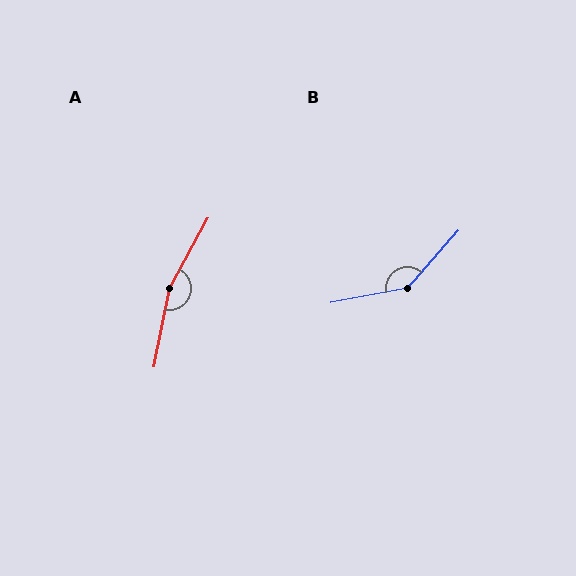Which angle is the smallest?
B, at approximately 143 degrees.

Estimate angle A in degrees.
Approximately 162 degrees.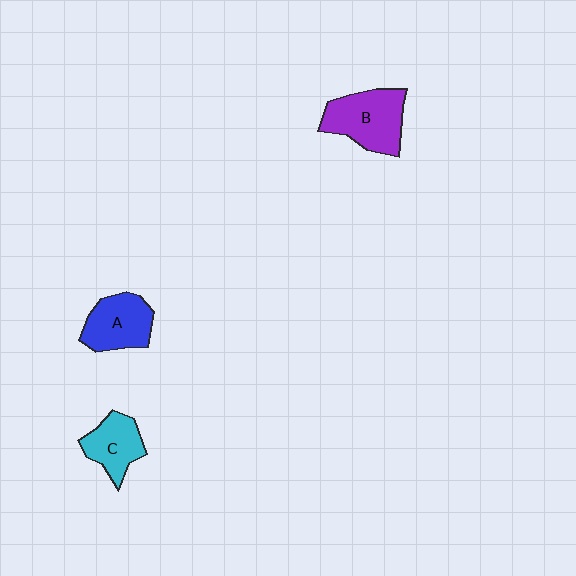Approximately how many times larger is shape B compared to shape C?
Approximately 1.4 times.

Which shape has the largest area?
Shape B (purple).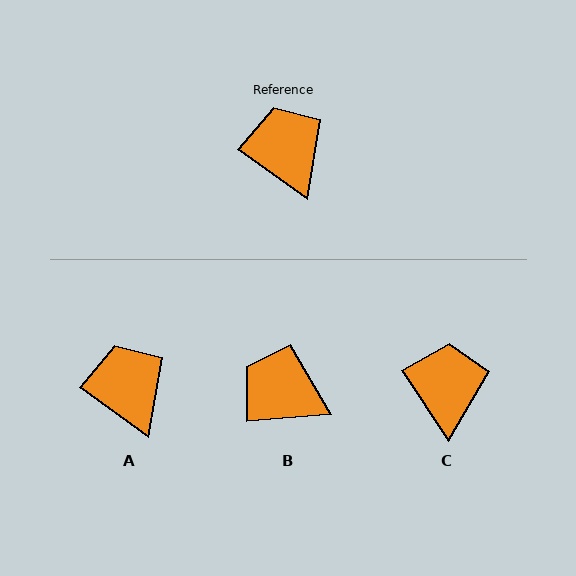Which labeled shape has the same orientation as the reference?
A.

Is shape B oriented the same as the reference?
No, it is off by about 40 degrees.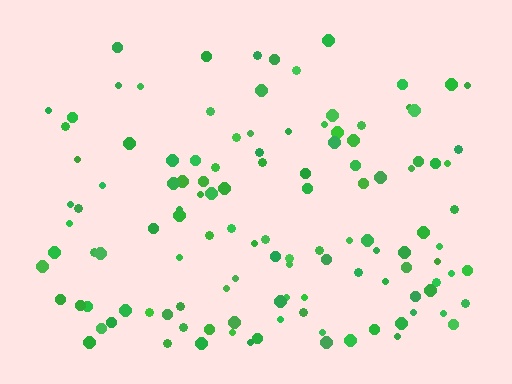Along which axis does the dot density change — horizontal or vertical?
Vertical.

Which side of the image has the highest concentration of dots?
The bottom.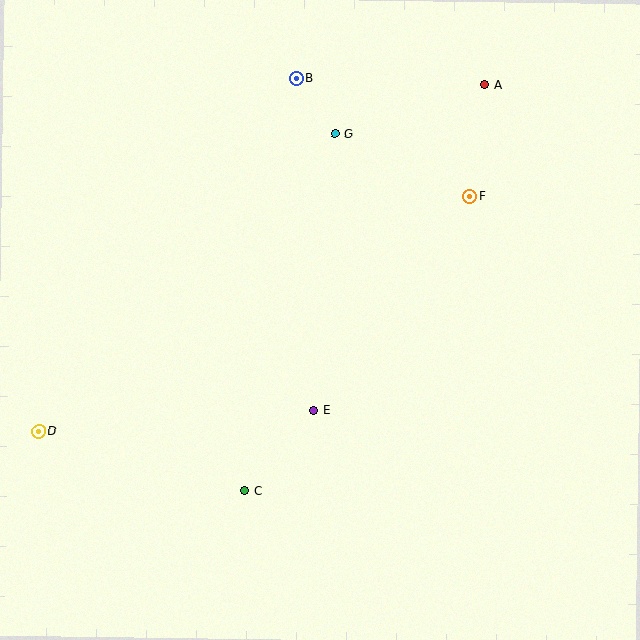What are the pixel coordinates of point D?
Point D is at (39, 431).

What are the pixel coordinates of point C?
Point C is at (244, 491).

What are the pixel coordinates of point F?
Point F is at (469, 196).